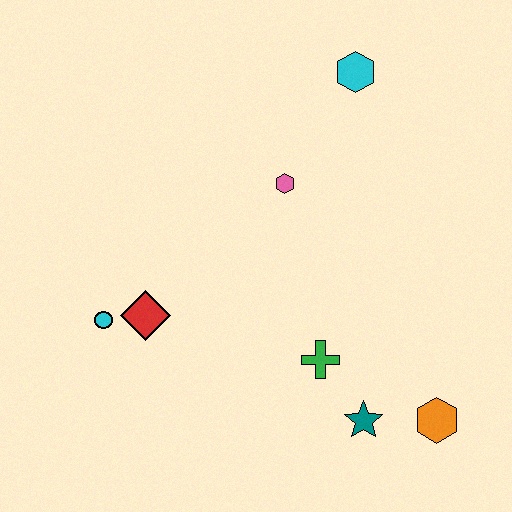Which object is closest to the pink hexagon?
The cyan hexagon is closest to the pink hexagon.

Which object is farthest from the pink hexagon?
The orange hexagon is farthest from the pink hexagon.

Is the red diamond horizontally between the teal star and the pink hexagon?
No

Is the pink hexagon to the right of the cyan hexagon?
No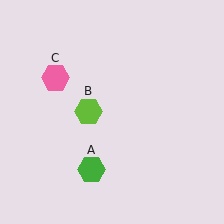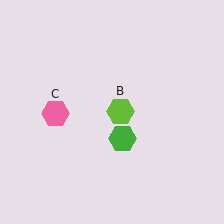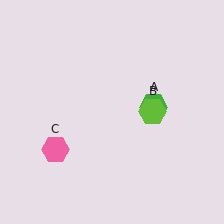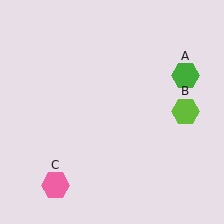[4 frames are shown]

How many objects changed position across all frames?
3 objects changed position: green hexagon (object A), lime hexagon (object B), pink hexagon (object C).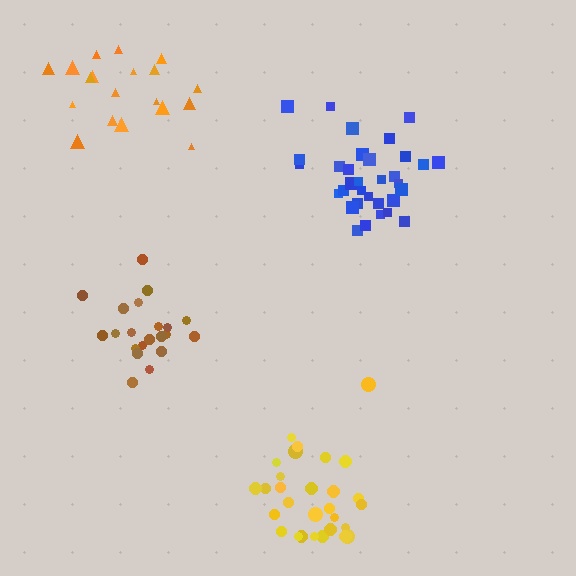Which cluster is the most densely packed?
Blue.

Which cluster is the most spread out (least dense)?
Yellow.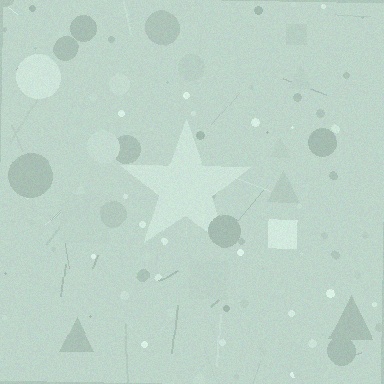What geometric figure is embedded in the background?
A star is embedded in the background.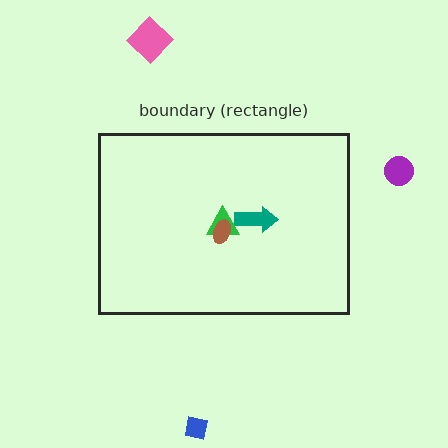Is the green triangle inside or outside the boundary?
Inside.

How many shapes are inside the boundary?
3 inside, 3 outside.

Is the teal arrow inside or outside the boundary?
Inside.